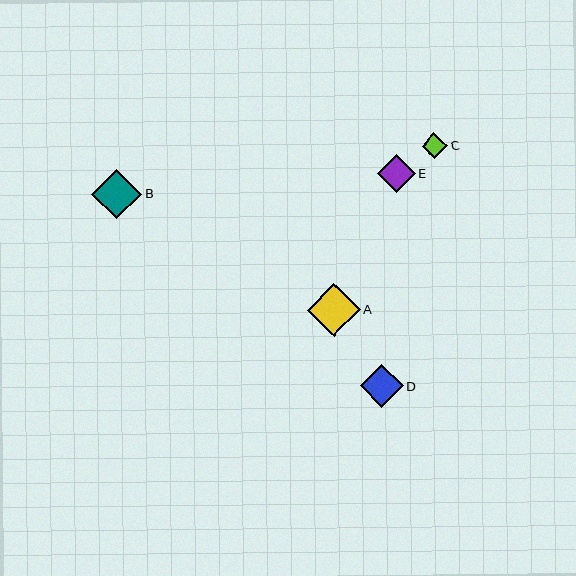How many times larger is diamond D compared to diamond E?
Diamond D is approximately 1.1 times the size of diamond E.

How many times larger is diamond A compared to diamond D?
Diamond A is approximately 1.2 times the size of diamond D.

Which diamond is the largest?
Diamond A is the largest with a size of approximately 53 pixels.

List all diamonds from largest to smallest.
From largest to smallest: A, B, D, E, C.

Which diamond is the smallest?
Diamond C is the smallest with a size of approximately 25 pixels.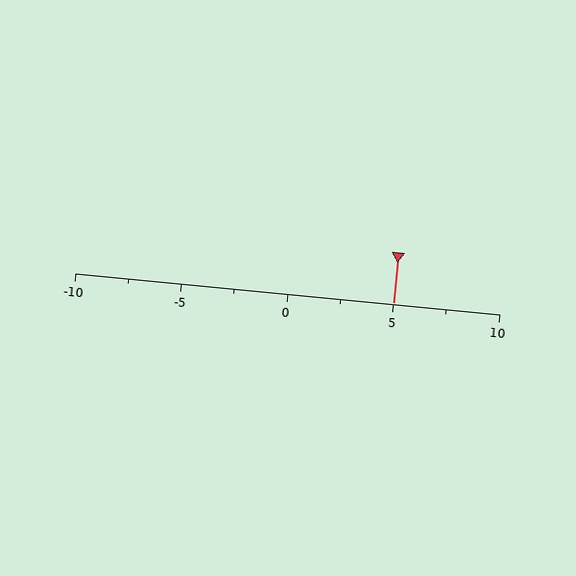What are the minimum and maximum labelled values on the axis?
The axis runs from -10 to 10.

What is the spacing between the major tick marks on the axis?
The major ticks are spaced 5 apart.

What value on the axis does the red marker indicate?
The marker indicates approximately 5.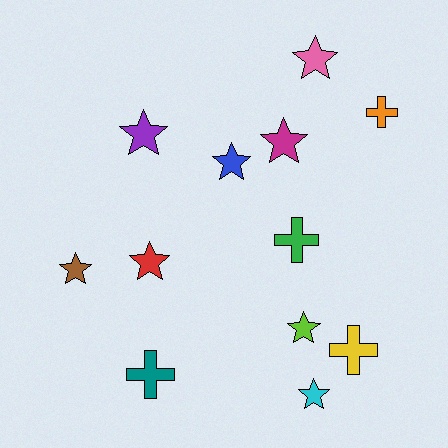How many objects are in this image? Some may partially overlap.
There are 12 objects.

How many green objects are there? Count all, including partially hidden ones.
There is 1 green object.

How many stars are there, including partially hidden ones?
There are 8 stars.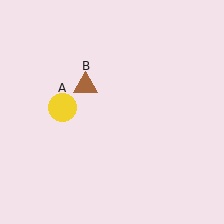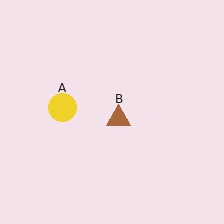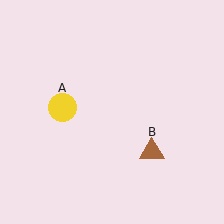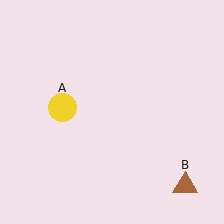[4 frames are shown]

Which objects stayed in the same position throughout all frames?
Yellow circle (object A) remained stationary.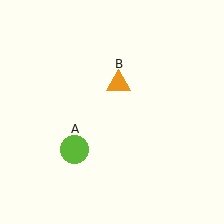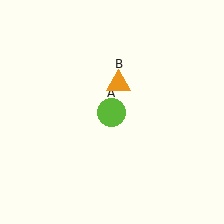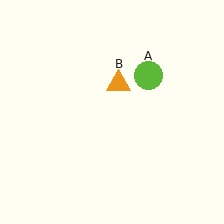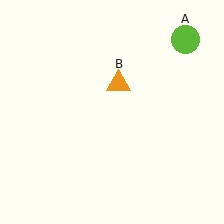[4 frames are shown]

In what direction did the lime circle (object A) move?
The lime circle (object A) moved up and to the right.